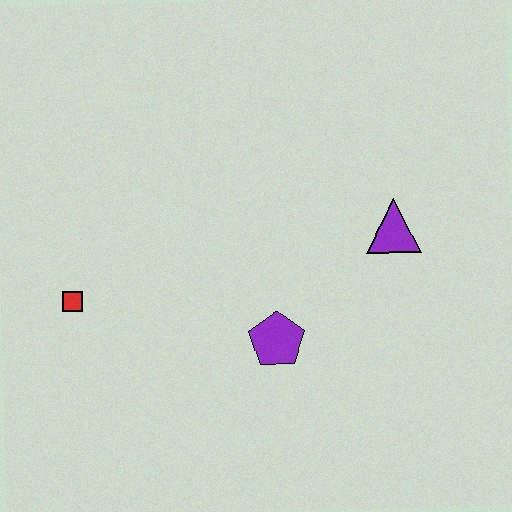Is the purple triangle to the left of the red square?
No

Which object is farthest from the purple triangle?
The red square is farthest from the purple triangle.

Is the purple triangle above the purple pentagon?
Yes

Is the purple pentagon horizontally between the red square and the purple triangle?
Yes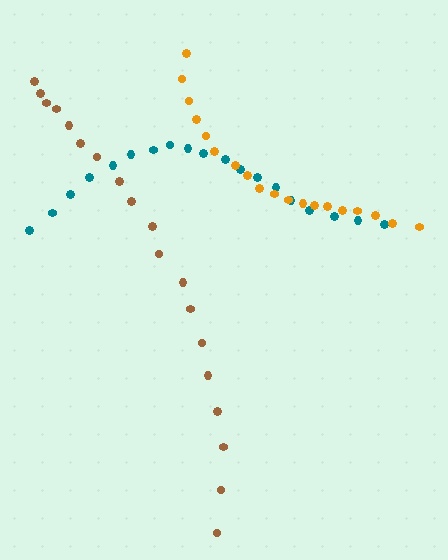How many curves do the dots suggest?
There are 3 distinct paths.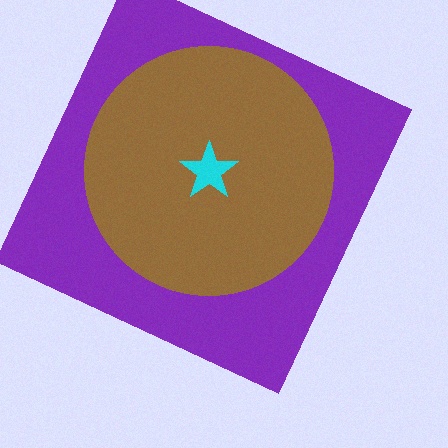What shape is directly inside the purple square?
The brown circle.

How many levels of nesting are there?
3.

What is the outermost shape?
The purple square.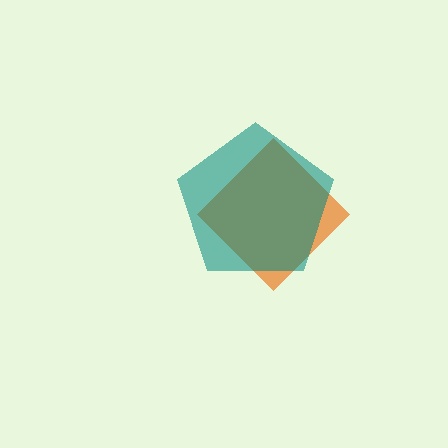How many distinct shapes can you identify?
There are 2 distinct shapes: an orange diamond, a teal pentagon.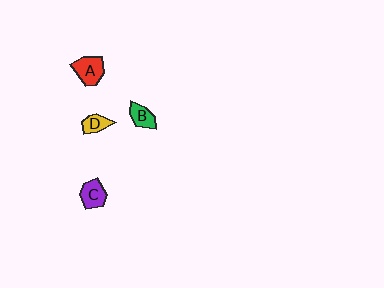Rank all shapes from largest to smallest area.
From largest to smallest: A (red), C (purple), B (green), D (yellow).